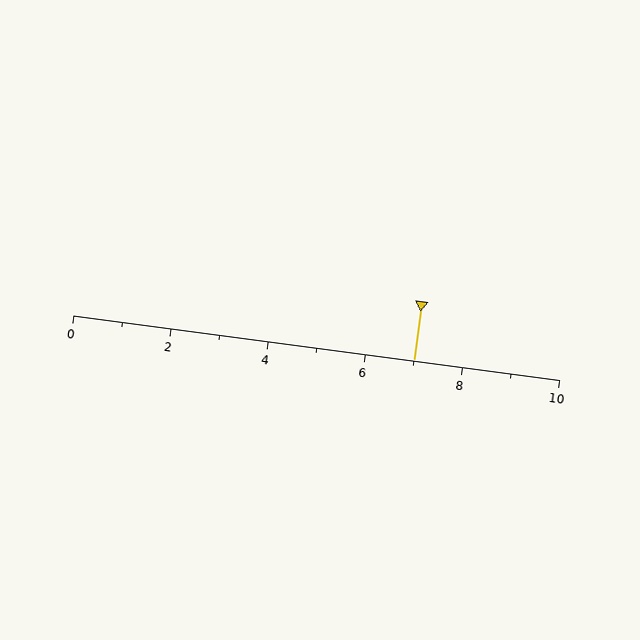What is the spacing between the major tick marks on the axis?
The major ticks are spaced 2 apart.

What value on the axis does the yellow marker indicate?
The marker indicates approximately 7.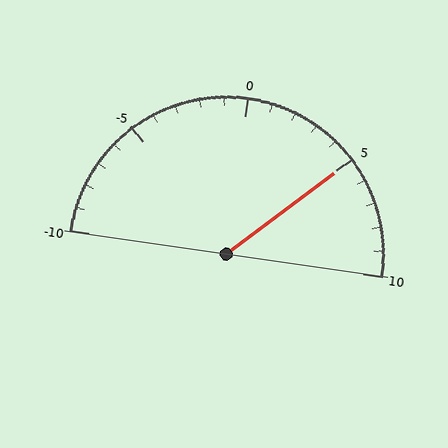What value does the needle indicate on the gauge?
The needle indicates approximately 5.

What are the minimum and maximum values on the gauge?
The gauge ranges from -10 to 10.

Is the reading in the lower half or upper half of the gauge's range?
The reading is in the upper half of the range (-10 to 10).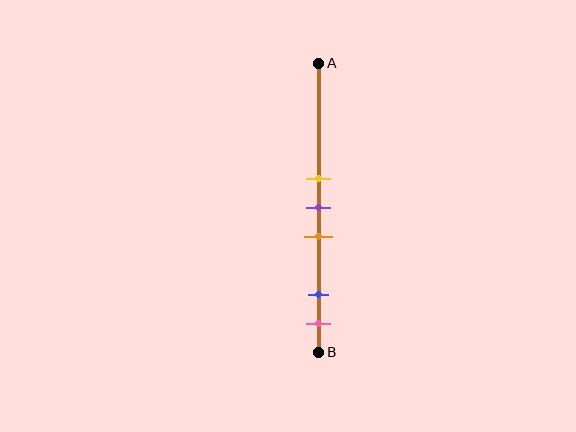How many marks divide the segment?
There are 5 marks dividing the segment.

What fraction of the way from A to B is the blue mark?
The blue mark is approximately 80% (0.8) of the way from A to B.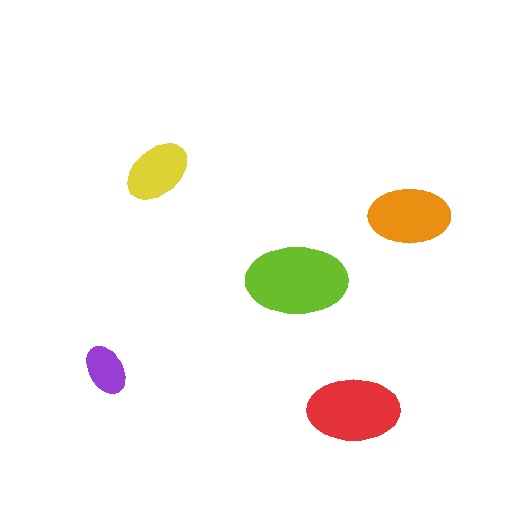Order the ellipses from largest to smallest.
the lime one, the red one, the orange one, the yellow one, the purple one.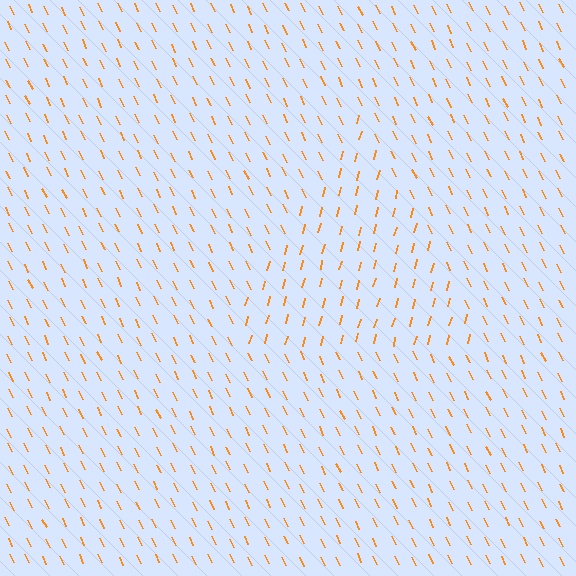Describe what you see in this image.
The image is filled with small orange line segments. A triangle region in the image has lines oriented differently from the surrounding lines, creating a visible texture boundary.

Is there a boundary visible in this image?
Yes, there is a texture boundary formed by a change in line orientation.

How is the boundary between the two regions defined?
The boundary is defined purely by a change in line orientation (approximately 40 degrees difference). All lines are the same color and thickness.